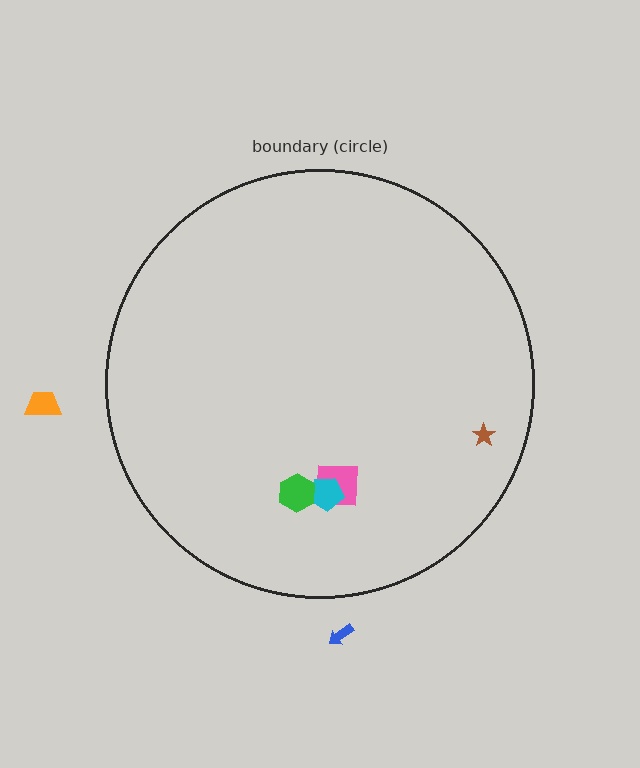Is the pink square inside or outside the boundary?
Inside.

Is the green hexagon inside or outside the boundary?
Inside.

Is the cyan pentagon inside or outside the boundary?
Inside.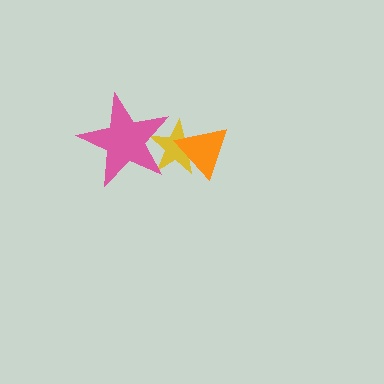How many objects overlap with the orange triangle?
1 object overlaps with the orange triangle.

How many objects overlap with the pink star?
1 object overlaps with the pink star.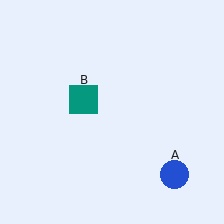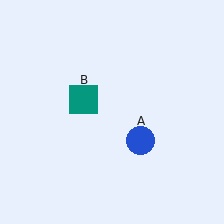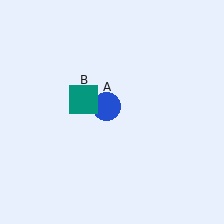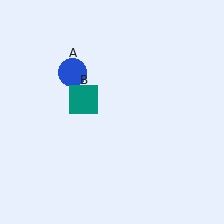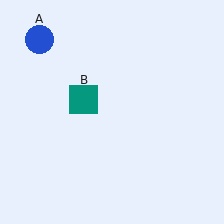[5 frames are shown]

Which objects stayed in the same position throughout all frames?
Teal square (object B) remained stationary.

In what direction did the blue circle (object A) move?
The blue circle (object A) moved up and to the left.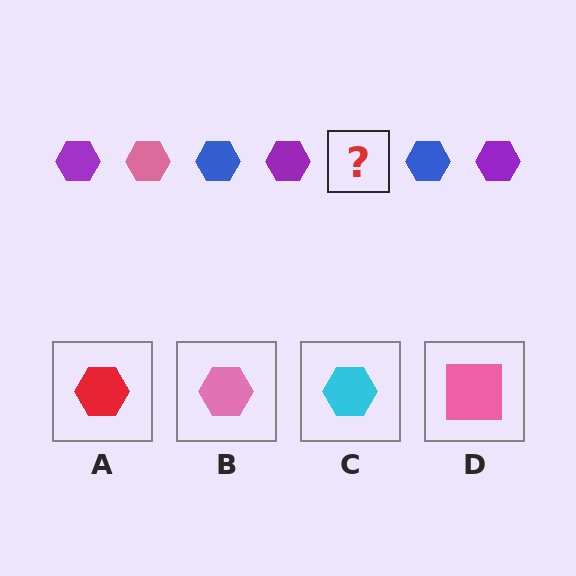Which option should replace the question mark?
Option B.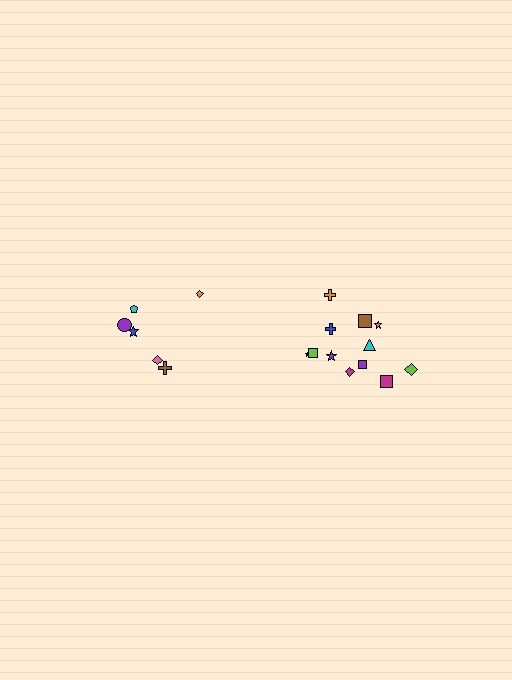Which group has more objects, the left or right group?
The right group.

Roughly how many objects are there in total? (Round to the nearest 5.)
Roughly 20 objects in total.